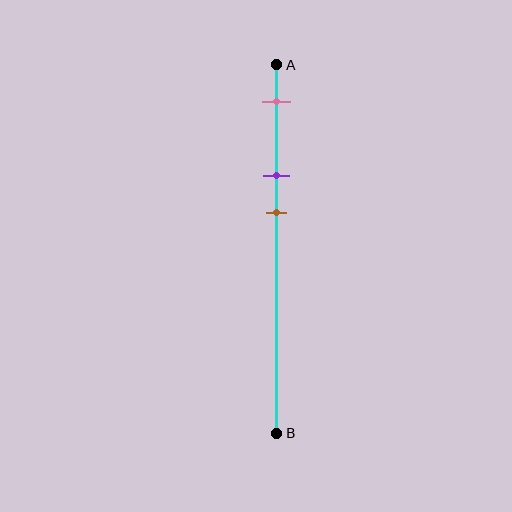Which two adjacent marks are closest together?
The purple and brown marks are the closest adjacent pair.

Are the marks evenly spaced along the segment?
Yes, the marks are approximately evenly spaced.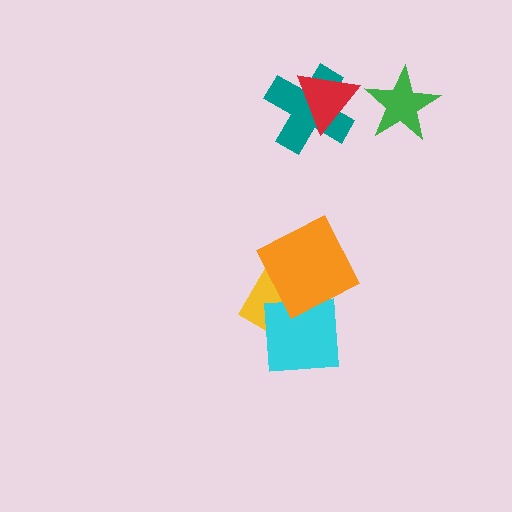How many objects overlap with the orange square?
2 objects overlap with the orange square.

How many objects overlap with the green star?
0 objects overlap with the green star.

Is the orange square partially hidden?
No, no other shape covers it.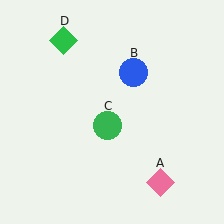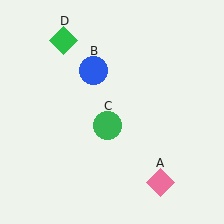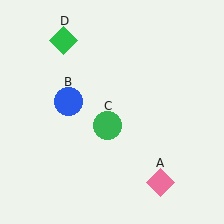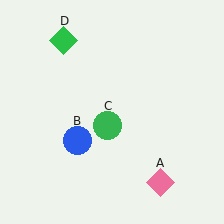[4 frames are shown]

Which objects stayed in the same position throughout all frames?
Pink diamond (object A) and green circle (object C) and green diamond (object D) remained stationary.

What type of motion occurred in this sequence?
The blue circle (object B) rotated counterclockwise around the center of the scene.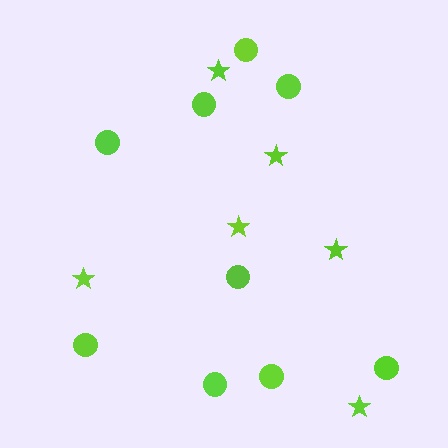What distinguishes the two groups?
There are 2 groups: one group of circles (9) and one group of stars (6).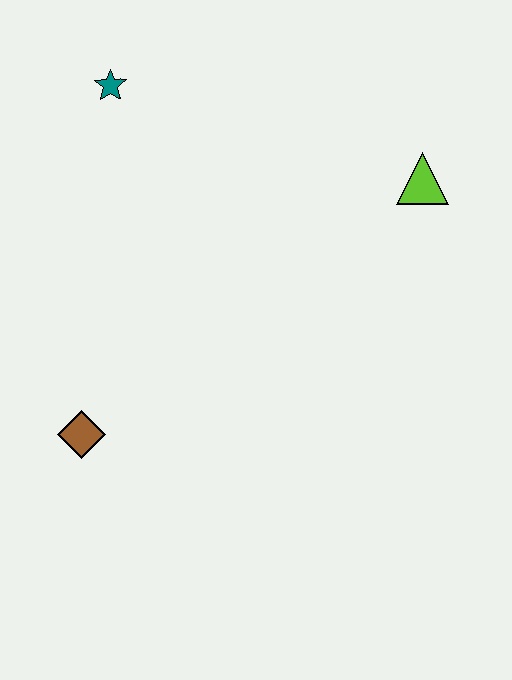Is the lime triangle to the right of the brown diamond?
Yes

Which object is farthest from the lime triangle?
The brown diamond is farthest from the lime triangle.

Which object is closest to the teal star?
The lime triangle is closest to the teal star.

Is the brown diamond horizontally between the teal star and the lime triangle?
No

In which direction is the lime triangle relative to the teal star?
The lime triangle is to the right of the teal star.